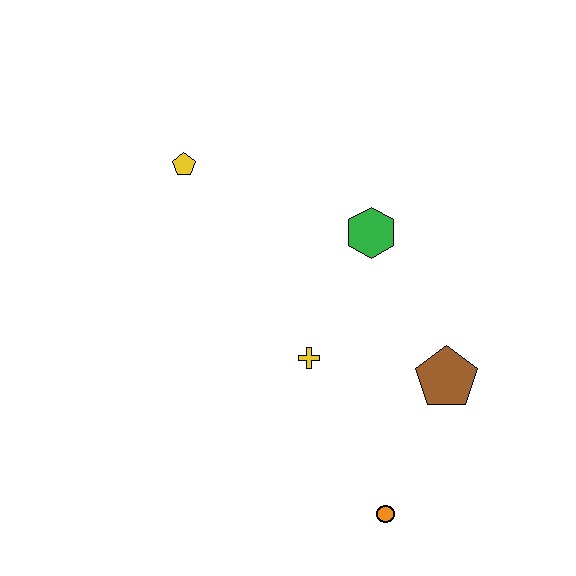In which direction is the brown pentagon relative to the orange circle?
The brown pentagon is above the orange circle.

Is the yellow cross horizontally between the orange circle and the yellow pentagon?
Yes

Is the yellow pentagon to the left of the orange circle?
Yes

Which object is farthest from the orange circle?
The yellow pentagon is farthest from the orange circle.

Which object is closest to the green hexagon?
The yellow cross is closest to the green hexagon.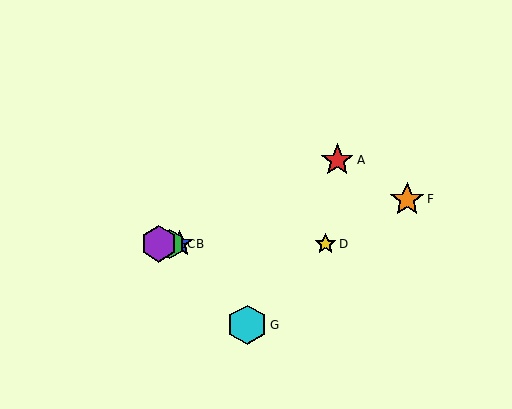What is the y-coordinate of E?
Object E is at y≈244.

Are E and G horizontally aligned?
No, E is at y≈244 and G is at y≈325.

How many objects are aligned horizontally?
4 objects (B, C, D, E) are aligned horizontally.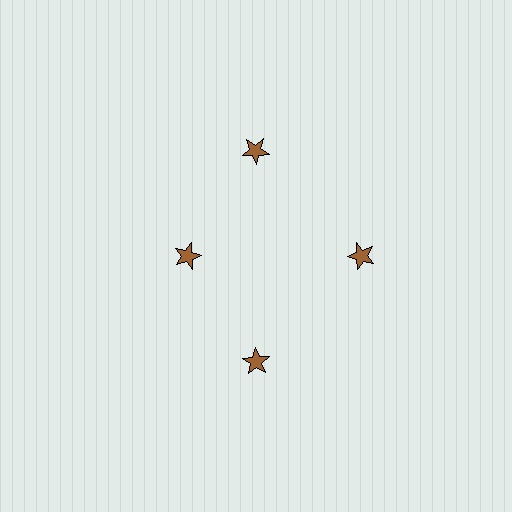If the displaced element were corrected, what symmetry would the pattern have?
It would have 4-fold rotational symmetry — the pattern would map onto itself every 90 degrees.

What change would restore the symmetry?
The symmetry would be restored by moving it outward, back onto the ring so that all 4 stars sit at equal angles and equal distance from the center.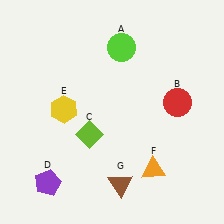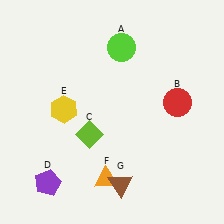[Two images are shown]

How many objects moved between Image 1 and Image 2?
1 object moved between the two images.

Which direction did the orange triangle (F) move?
The orange triangle (F) moved left.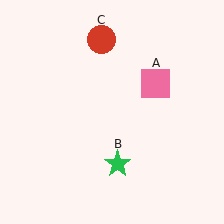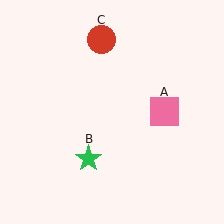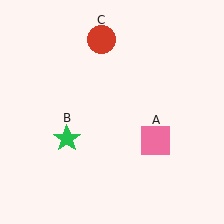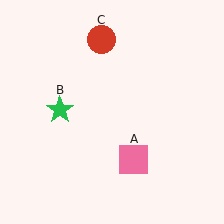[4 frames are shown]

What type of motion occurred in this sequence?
The pink square (object A), green star (object B) rotated clockwise around the center of the scene.